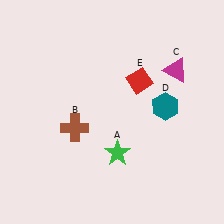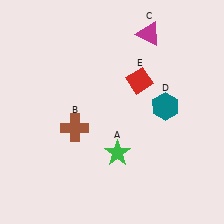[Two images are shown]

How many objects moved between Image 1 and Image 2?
1 object moved between the two images.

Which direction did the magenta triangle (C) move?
The magenta triangle (C) moved up.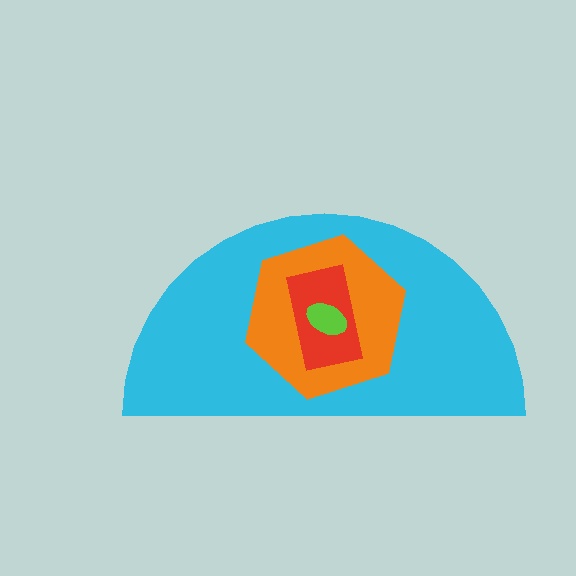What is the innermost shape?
The lime ellipse.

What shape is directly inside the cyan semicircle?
The orange hexagon.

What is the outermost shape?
The cyan semicircle.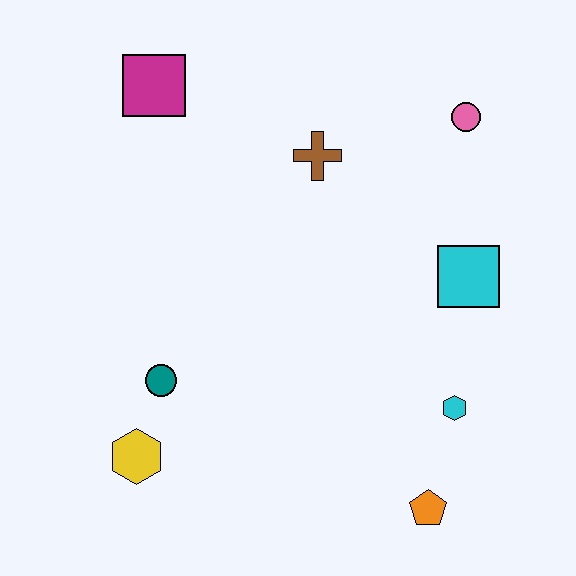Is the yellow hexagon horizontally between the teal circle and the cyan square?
No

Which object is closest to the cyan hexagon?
The orange pentagon is closest to the cyan hexagon.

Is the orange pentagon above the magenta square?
No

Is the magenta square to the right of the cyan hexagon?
No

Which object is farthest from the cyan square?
The yellow hexagon is farthest from the cyan square.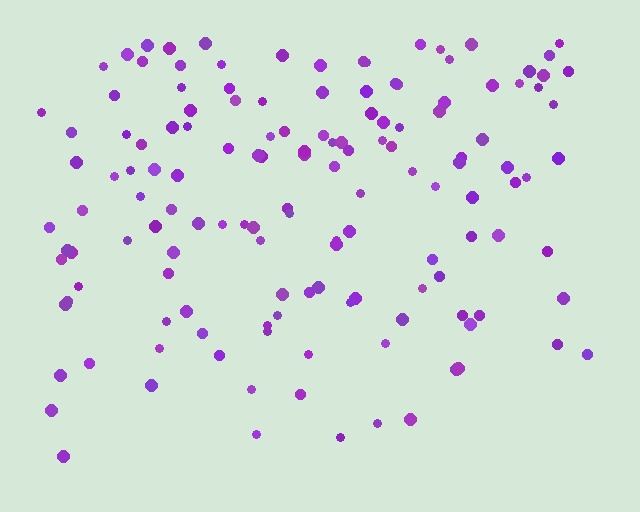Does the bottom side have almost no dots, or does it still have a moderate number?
Still a moderate number, just noticeably fewer than the top.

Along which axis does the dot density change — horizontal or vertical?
Vertical.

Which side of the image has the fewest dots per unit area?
The bottom.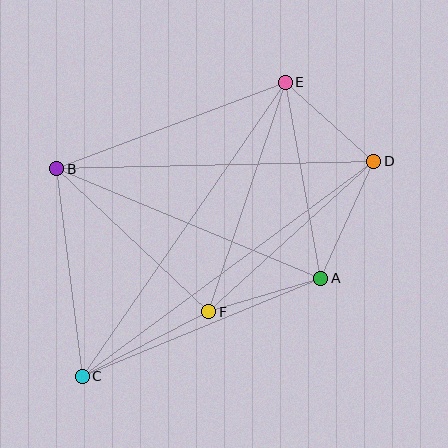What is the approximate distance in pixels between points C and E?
The distance between C and E is approximately 357 pixels.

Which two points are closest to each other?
Points A and F are closest to each other.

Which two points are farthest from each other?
Points C and D are farthest from each other.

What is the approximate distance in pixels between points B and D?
The distance between B and D is approximately 317 pixels.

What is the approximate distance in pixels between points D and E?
The distance between D and E is approximately 119 pixels.